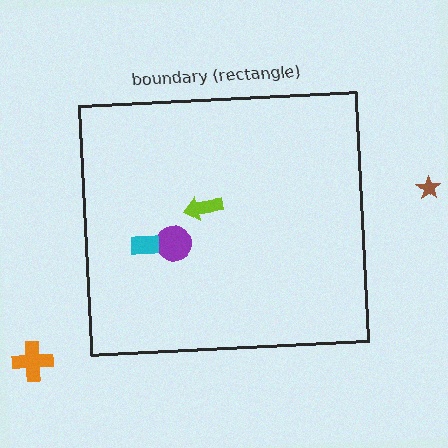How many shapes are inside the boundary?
3 inside, 2 outside.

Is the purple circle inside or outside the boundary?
Inside.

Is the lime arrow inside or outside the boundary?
Inside.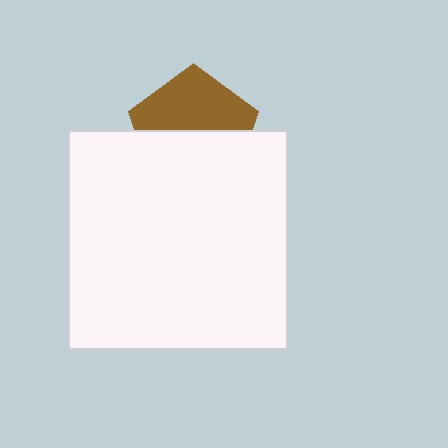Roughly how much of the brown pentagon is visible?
About half of it is visible (roughly 48%).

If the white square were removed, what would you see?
You would see the complete brown pentagon.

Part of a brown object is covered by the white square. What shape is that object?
It is a pentagon.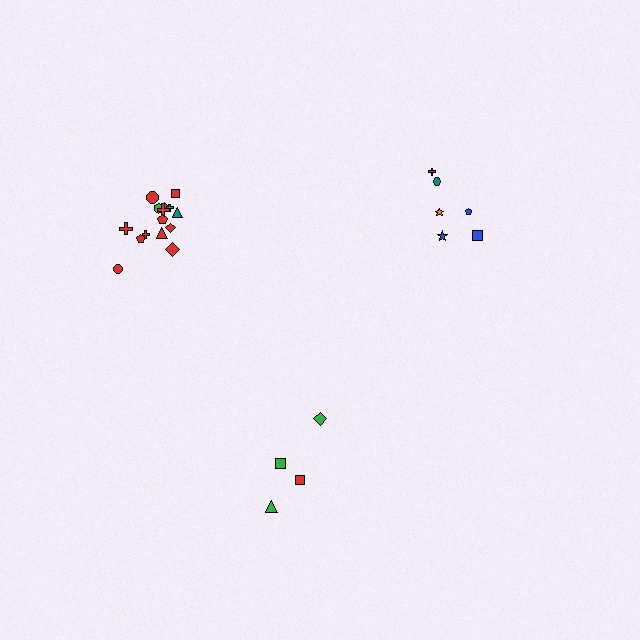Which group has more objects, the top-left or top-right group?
The top-left group.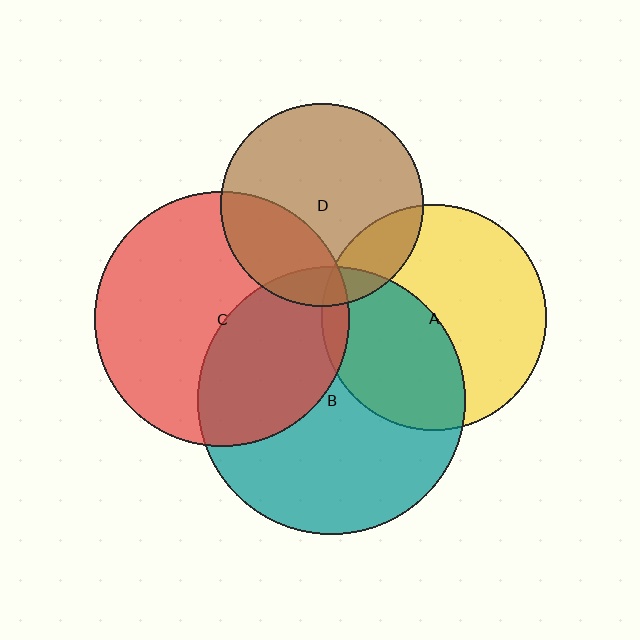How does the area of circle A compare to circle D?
Approximately 1.2 times.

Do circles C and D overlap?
Yes.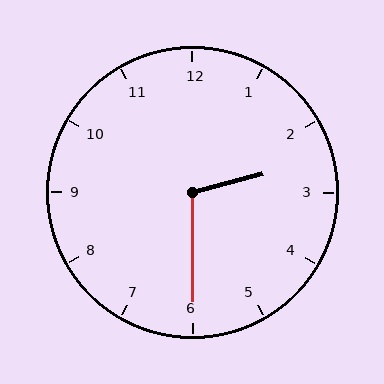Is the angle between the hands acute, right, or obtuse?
It is obtuse.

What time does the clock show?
2:30.